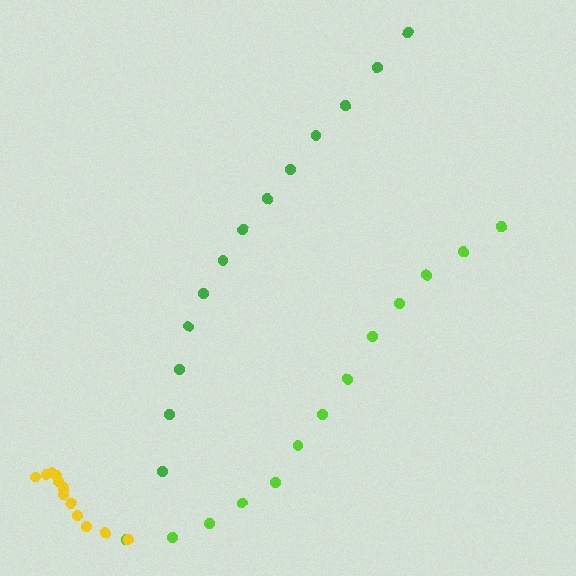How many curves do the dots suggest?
There are 3 distinct paths.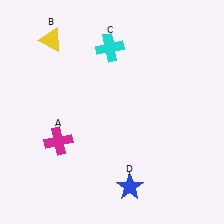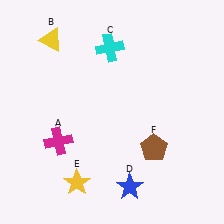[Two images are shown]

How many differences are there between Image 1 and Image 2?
There are 2 differences between the two images.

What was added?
A yellow star (E), a brown pentagon (F) were added in Image 2.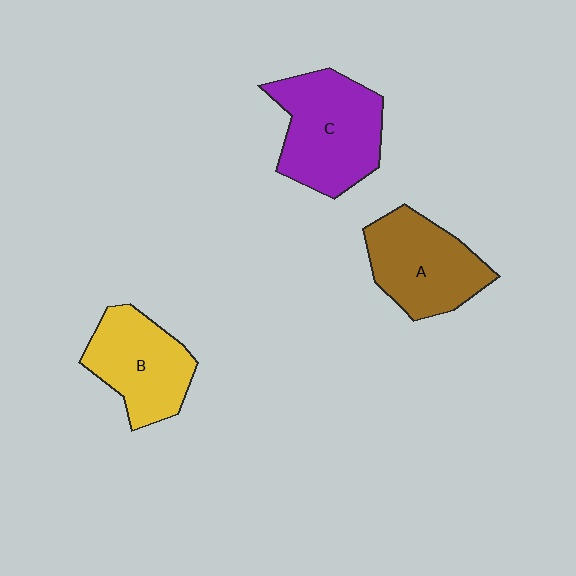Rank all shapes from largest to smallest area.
From largest to smallest: C (purple), A (brown), B (yellow).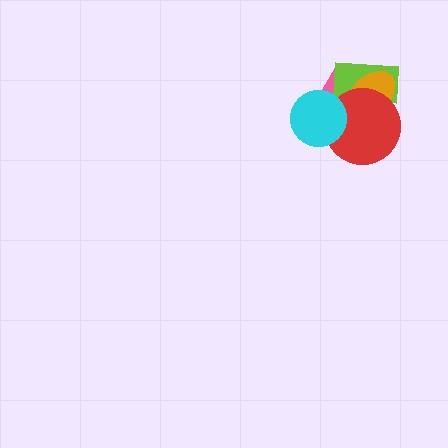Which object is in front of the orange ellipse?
The red circle is in front of the orange ellipse.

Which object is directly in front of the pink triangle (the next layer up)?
The lime rectangle is directly in front of the pink triangle.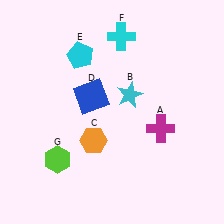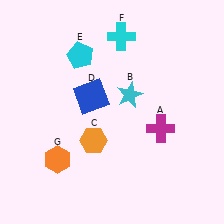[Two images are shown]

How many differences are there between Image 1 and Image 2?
There is 1 difference between the two images.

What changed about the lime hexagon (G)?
In Image 1, G is lime. In Image 2, it changed to orange.